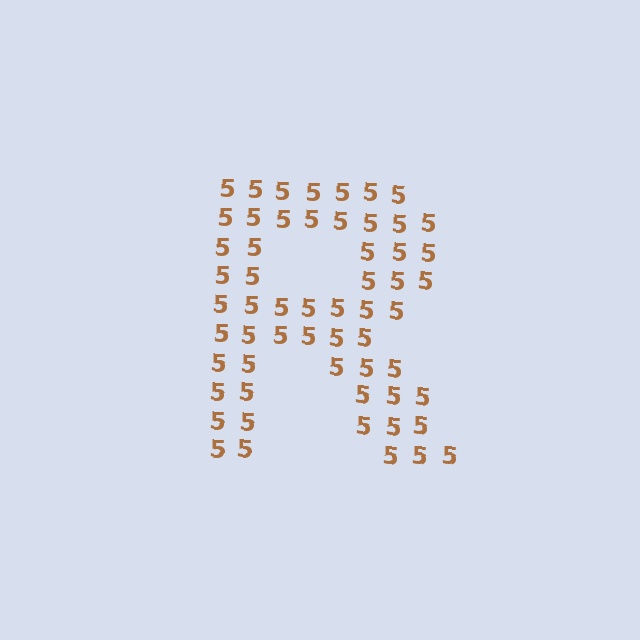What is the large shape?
The large shape is the letter R.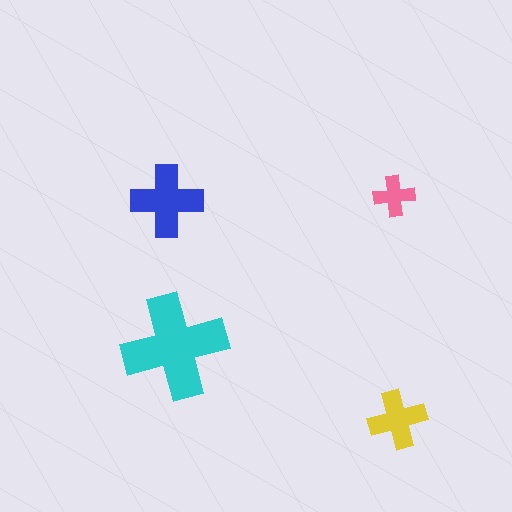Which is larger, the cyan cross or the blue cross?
The cyan one.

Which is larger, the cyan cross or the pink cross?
The cyan one.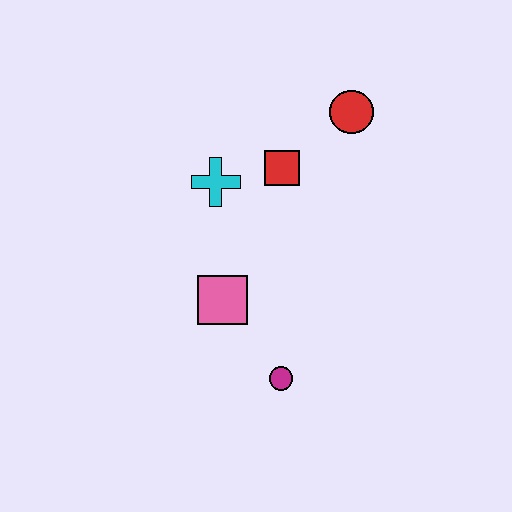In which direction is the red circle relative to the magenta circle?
The red circle is above the magenta circle.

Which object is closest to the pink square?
The magenta circle is closest to the pink square.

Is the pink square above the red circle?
No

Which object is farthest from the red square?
The magenta circle is farthest from the red square.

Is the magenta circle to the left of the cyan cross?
No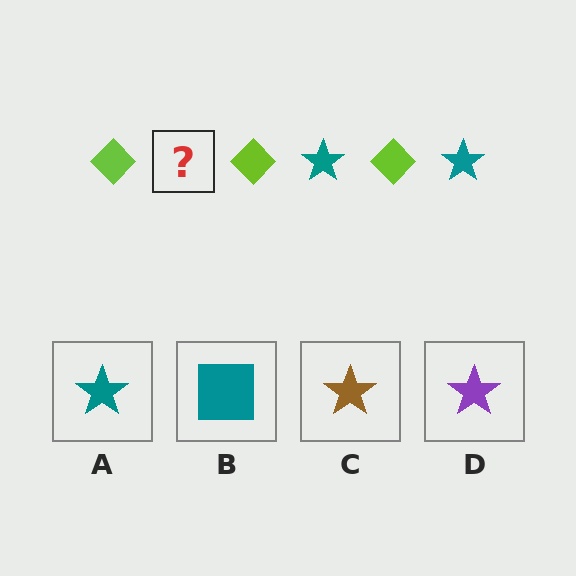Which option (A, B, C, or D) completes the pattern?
A.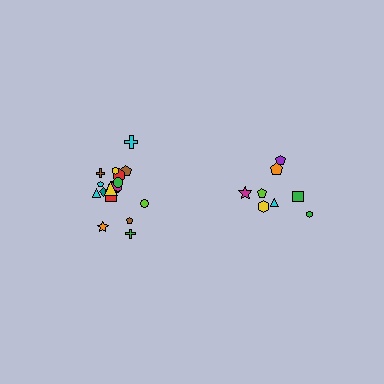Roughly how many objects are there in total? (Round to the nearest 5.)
Roughly 25 objects in total.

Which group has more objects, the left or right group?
The left group.